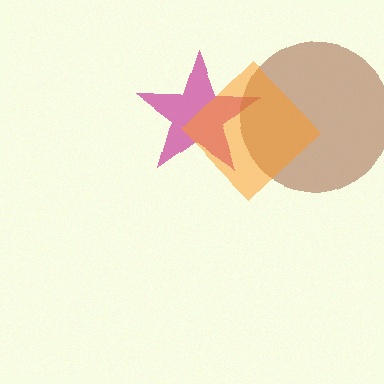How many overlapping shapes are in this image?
There are 3 overlapping shapes in the image.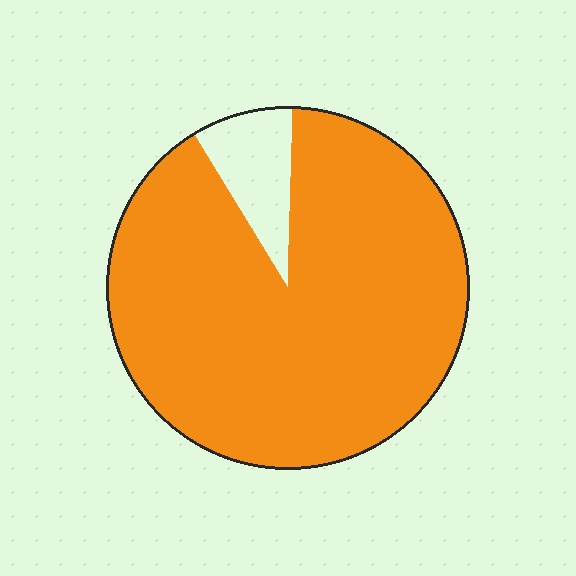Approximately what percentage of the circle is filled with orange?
Approximately 90%.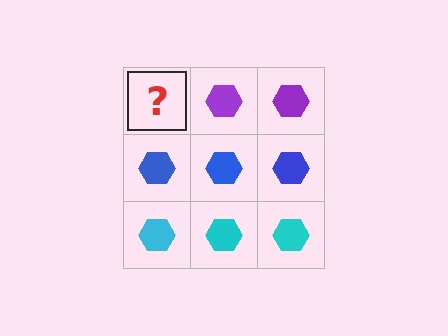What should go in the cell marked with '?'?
The missing cell should contain a purple hexagon.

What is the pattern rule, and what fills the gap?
The rule is that each row has a consistent color. The gap should be filled with a purple hexagon.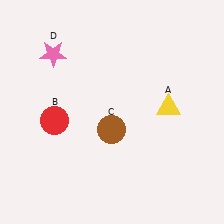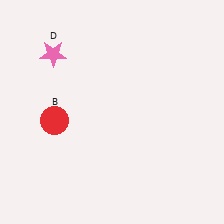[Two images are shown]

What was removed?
The yellow triangle (A), the brown circle (C) were removed in Image 2.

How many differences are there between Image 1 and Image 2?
There are 2 differences between the two images.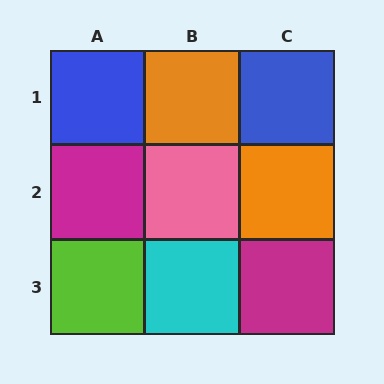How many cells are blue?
2 cells are blue.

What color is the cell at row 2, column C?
Orange.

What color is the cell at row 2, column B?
Pink.